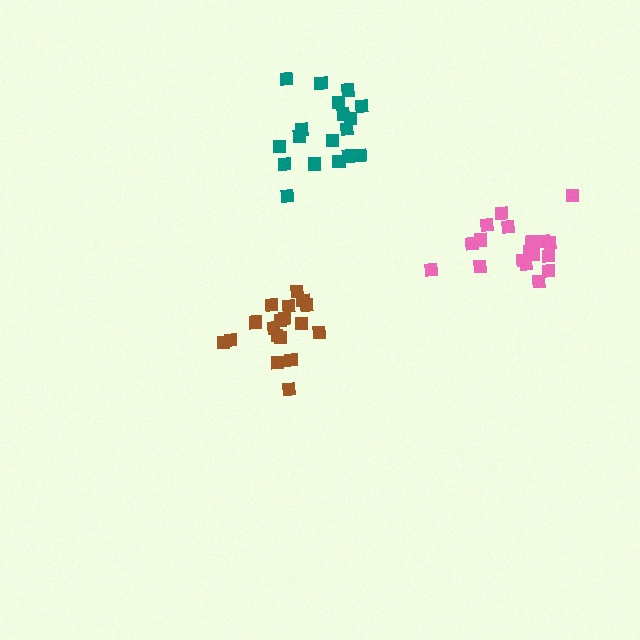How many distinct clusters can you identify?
There are 3 distinct clusters.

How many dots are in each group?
Group 1: 18 dots, Group 2: 19 dots, Group 3: 18 dots (55 total).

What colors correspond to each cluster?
The clusters are colored: pink, teal, brown.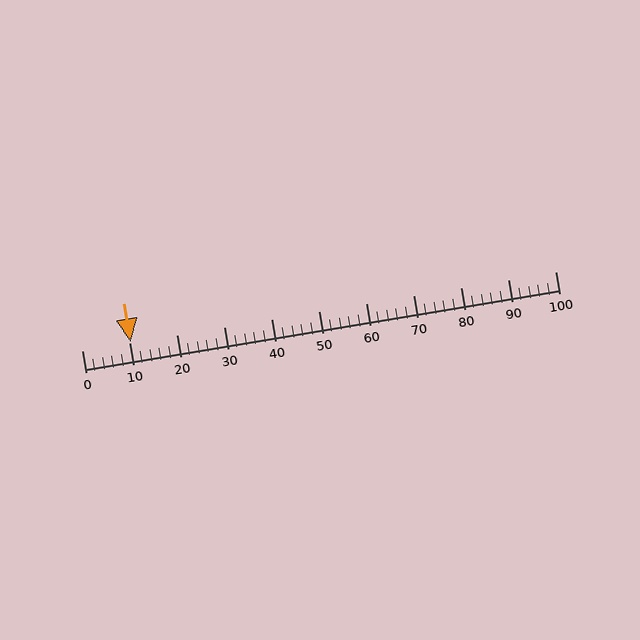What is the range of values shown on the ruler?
The ruler shows values from 0 to 100.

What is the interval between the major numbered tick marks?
The major tick marks are spaced 10 units apart.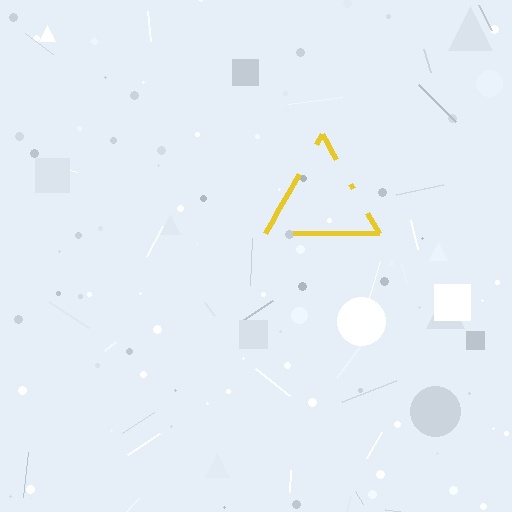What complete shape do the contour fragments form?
The contour fragments form a triangle.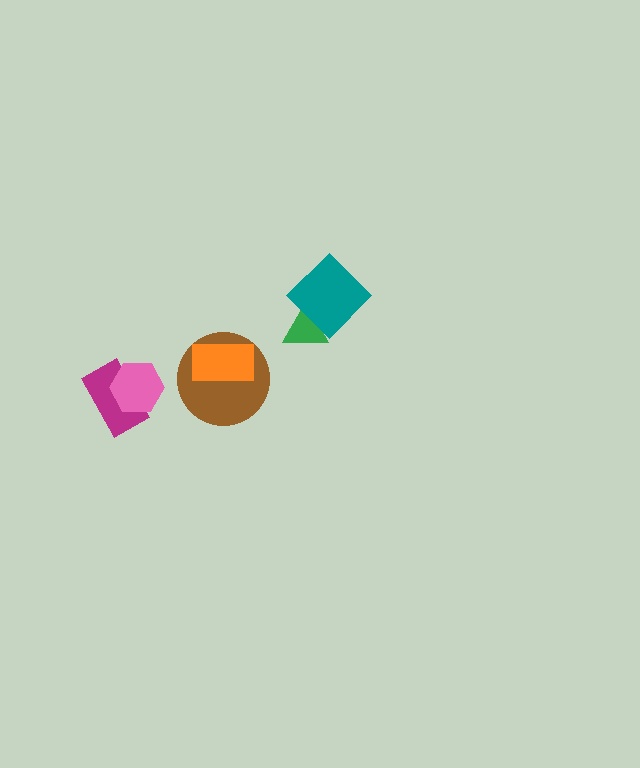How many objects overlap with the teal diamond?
1 object overlaps with the teal diamond.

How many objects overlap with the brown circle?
1 object overlaps with the brown circle.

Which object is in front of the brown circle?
The orange rectangle is in front of the brown circle.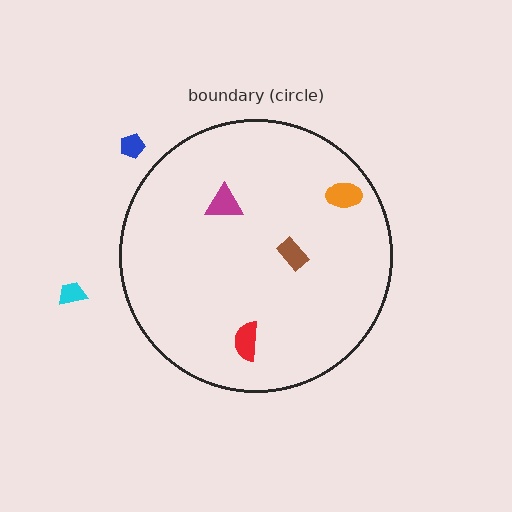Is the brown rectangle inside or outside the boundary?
Inside.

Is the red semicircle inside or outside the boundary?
Inside.